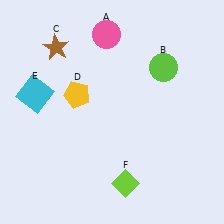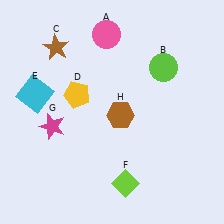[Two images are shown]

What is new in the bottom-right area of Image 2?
A brown hexagon (H) was added in the bottom-right area of Image 2.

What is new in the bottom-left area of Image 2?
A magenta star (G) was added in the bottom-left area of Image 2.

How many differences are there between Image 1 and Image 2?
There are 2 differences between the two images.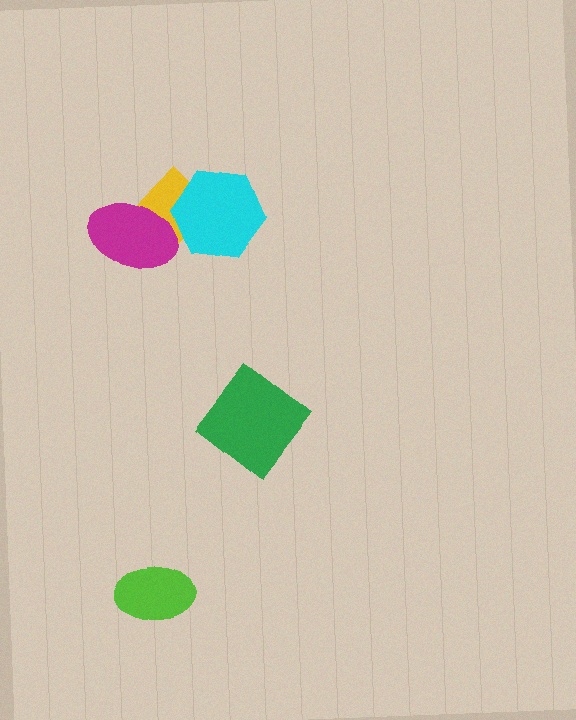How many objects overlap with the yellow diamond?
2 objects overlap with the yellow diamond.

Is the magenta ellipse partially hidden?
No, no other shape covers it.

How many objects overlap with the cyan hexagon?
1 object overlaps with the cyan hexagon.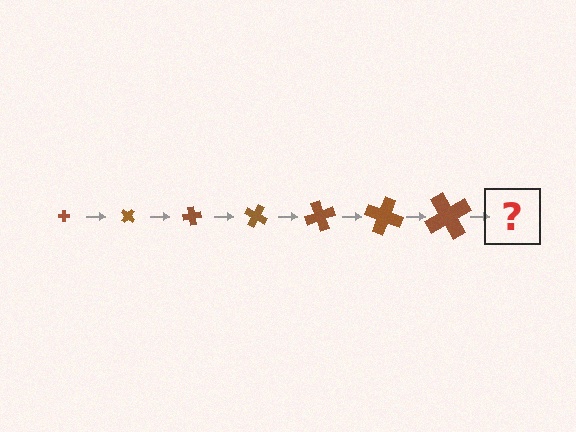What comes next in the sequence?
The next element should be a cross, larger than the previous one and rotated 280 degrees from the start.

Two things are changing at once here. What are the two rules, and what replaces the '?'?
The two rules are that the cross grows larger each step and it rotates 40 degrees each step. The '?' should be a cross, larger than the previous one and rotated 280 degrees from the start.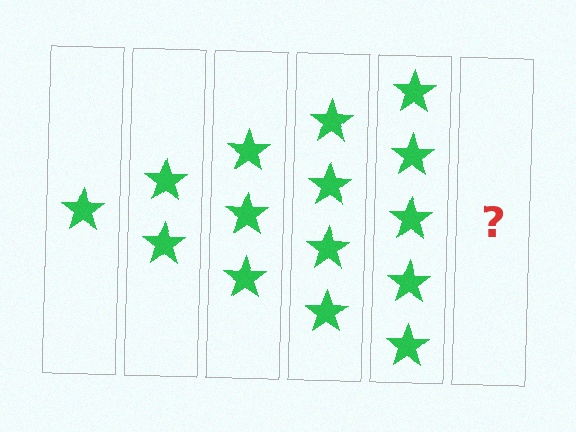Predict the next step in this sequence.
The next step is 6 stars.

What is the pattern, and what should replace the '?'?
The pattern is that each step adds one more star. The '?' should be 6 stars.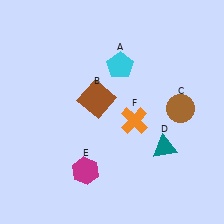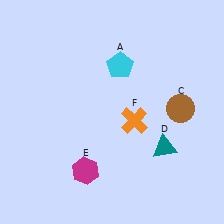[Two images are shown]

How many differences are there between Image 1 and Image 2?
There is 1 difference between the two images.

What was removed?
The brown square (B) was removed in Image 2.